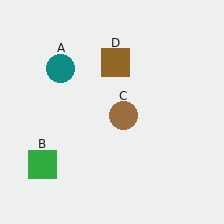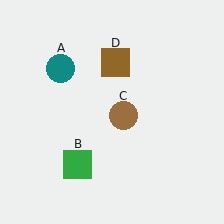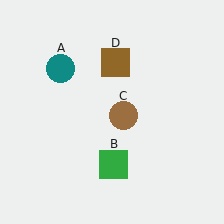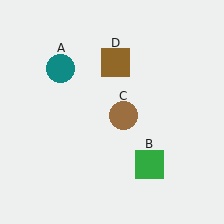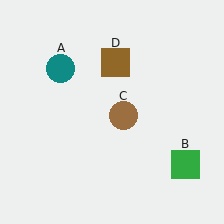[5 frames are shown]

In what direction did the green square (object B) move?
The green square (object B) moved right.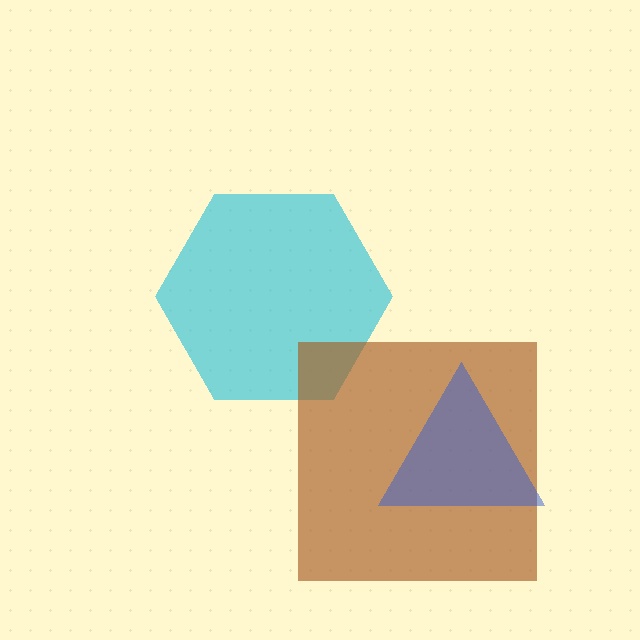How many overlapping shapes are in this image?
There are 3 overlapping shapes in the image.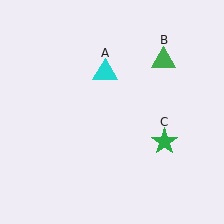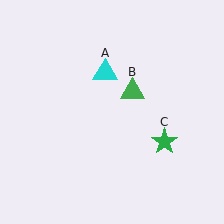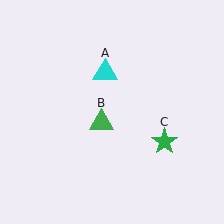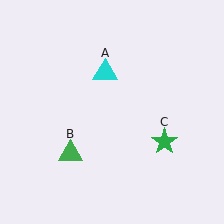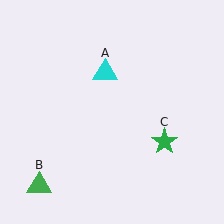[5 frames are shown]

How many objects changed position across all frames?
1 object changed position: green triangle (object B).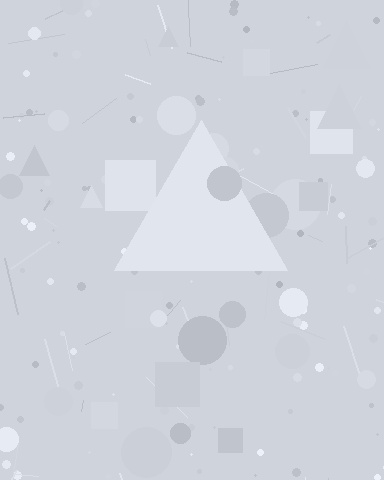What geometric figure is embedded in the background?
A triangle is embedded in the background.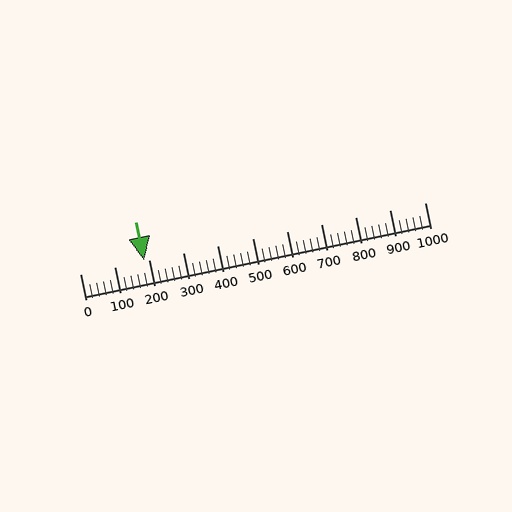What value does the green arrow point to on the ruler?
The green arrow points to approximately 185.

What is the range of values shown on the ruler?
The ruler shows values from 0 to 1000.